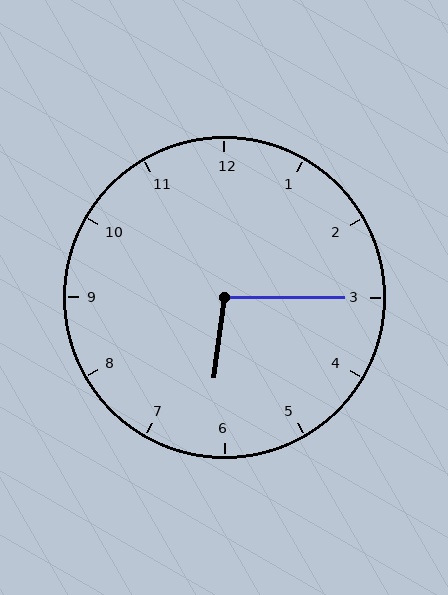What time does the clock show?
6:15.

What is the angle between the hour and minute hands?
Approximately 98 degrees.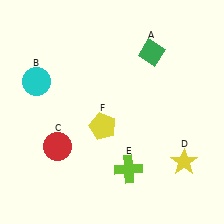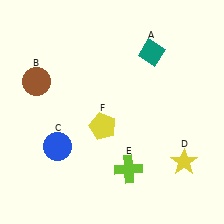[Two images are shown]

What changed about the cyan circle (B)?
In Image 1, B is cyan. In Image 2, it changed to brown.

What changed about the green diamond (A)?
In Image 1, A is green. In Image 2, it changed to teal.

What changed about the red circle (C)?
In Image 1, C is red. In Image 2, it changed to blue.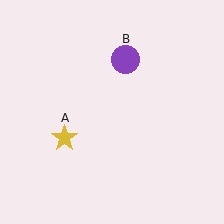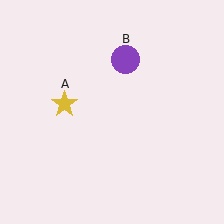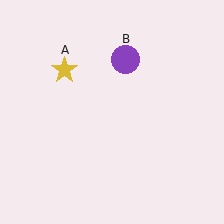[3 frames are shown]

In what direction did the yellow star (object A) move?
The yellow star (object A) moved up.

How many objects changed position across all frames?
1 object changed position: yellow star (object A).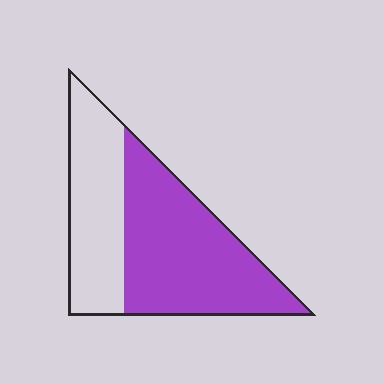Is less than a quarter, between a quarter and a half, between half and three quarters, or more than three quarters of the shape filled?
Between half and three quarters.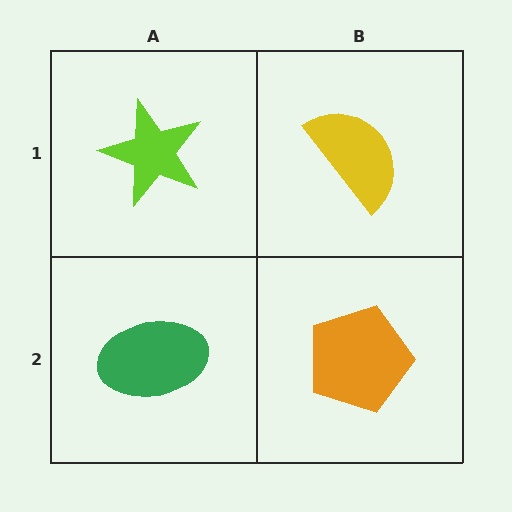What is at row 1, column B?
A yellow semicircle.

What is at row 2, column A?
A green ellipse.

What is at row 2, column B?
An orange pentagon.